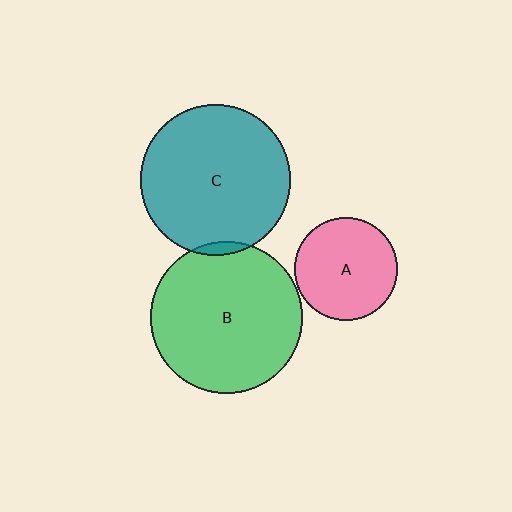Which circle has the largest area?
Circle B (green).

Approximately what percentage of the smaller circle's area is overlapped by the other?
Approximately 5%.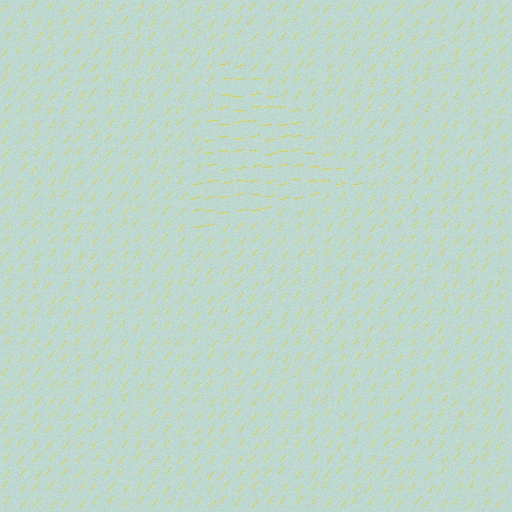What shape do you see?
I see a triangle.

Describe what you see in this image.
The image is filled with small yellow line segments. A triangle region in the image has lines oriented differently from the surrounding lines, creating a visible texture boundary.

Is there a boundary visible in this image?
Yes, there is a texture boundary formed by a change in line orientation.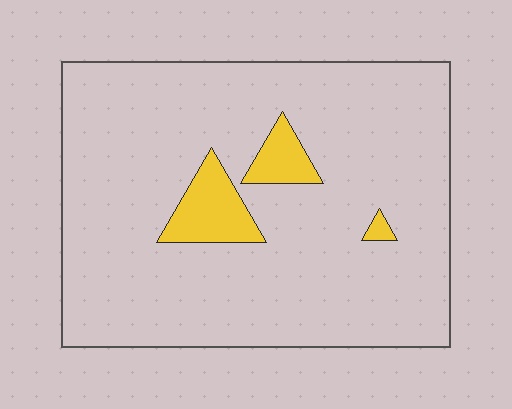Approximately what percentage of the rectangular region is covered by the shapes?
Approximately 10%.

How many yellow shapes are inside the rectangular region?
3.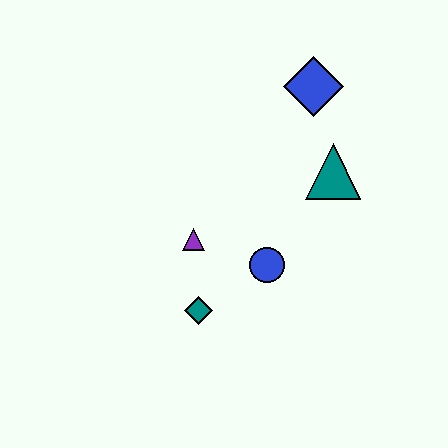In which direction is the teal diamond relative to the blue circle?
The teal diamond is to the left of the blue circle.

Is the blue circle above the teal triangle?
No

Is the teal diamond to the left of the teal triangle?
Yes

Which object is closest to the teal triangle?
The blue diamond is closest to the teal triangle.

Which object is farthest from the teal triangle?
The teal diamond is farthest from the teal triangle.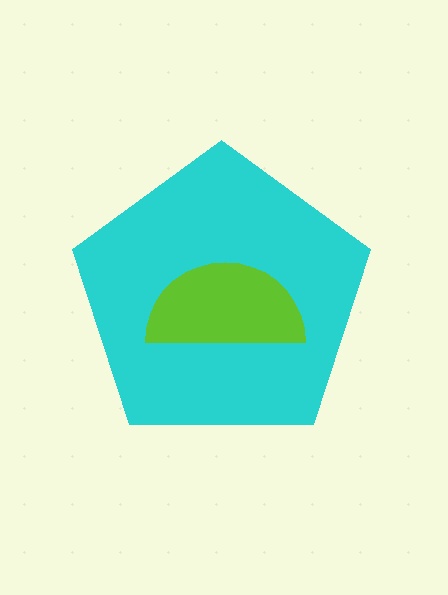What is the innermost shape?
The lime semicircle.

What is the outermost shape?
The cyan pentagon.